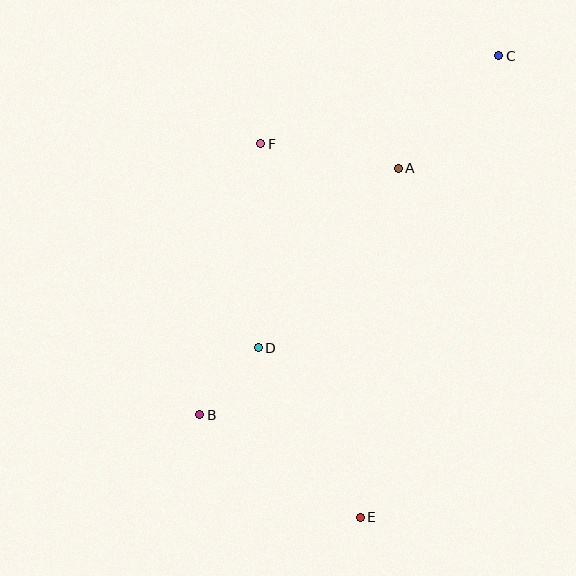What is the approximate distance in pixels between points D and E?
The distance between D and E is approximately 198 pixels.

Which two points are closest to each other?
Points B and D are closest to each other.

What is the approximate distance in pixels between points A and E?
The distance between A and E is approximately 351 pixels.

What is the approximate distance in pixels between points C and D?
The distance between C and D is approximately 378 pixels.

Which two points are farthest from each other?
Points C and E are farthest from each other.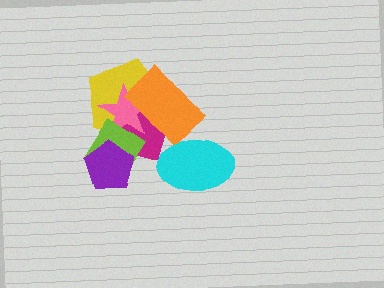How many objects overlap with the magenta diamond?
6 objects overlap with the magenta diamond.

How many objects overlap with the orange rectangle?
4 objects overlap with the orange rectangle.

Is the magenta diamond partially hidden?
Yes, it is partially covered by another shape.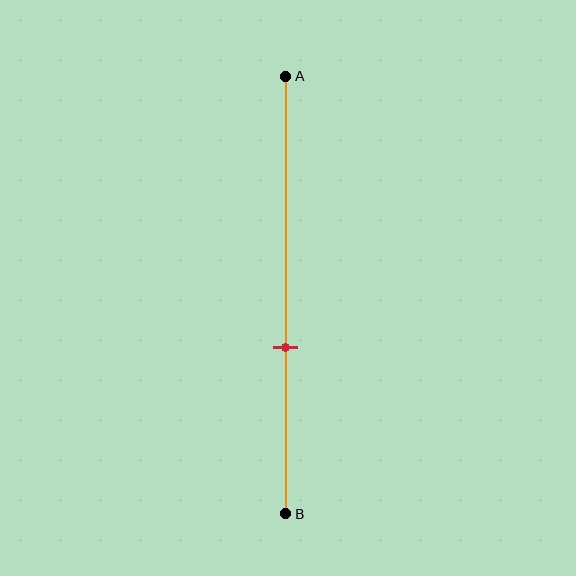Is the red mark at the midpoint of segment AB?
No, the mark is at about 60% from A, not at the 50% midpoint.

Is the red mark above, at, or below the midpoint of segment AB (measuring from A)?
The red mark is below the midpoint of segment AB.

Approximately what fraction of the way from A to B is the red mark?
The red mark is approximately 60% of the way from A to B.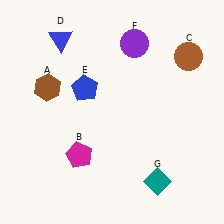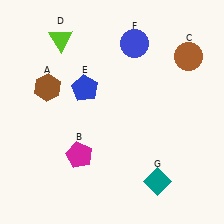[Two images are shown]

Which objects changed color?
D changed from blue to lime. F changed from purple to blue.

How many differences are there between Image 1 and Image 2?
There are 2 differences between the two images.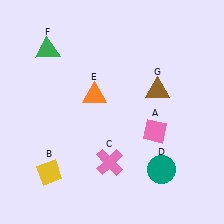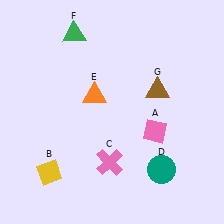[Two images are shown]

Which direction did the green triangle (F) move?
The green triangle (F) moved right.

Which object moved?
The green triangle (F) moved right.